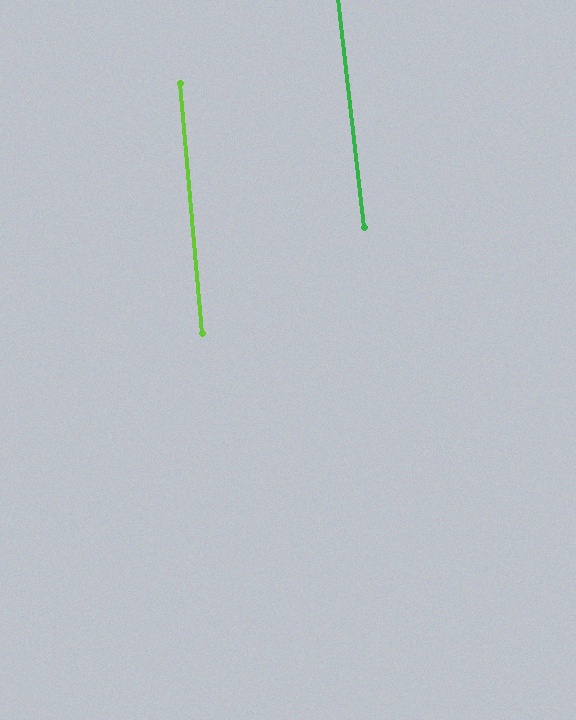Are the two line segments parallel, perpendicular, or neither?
Parallel — their directions differ by only 1.6°.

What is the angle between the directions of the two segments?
Approximately 2 degrees.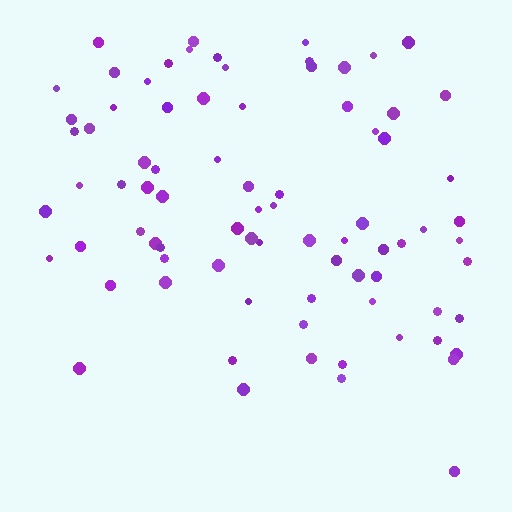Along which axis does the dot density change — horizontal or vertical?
Vertical.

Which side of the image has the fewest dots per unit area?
The bottom.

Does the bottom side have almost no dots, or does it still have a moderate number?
Still a moderate number, just noticeably fewer than the top.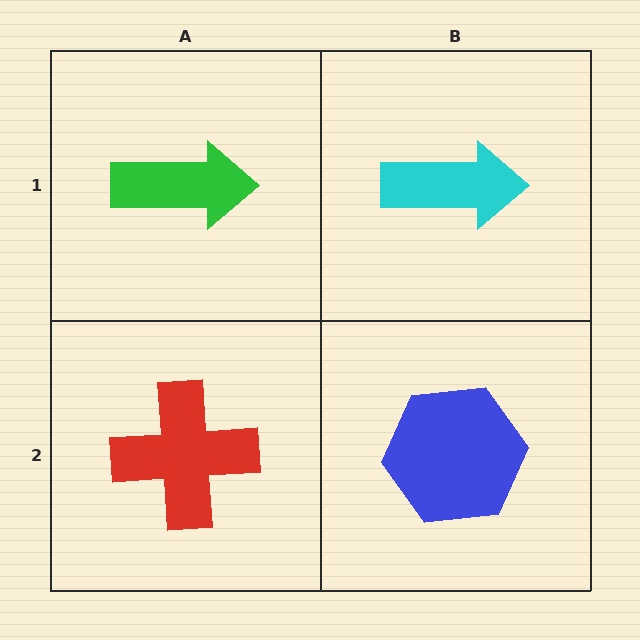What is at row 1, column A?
A green arrow.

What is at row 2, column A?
A red cross.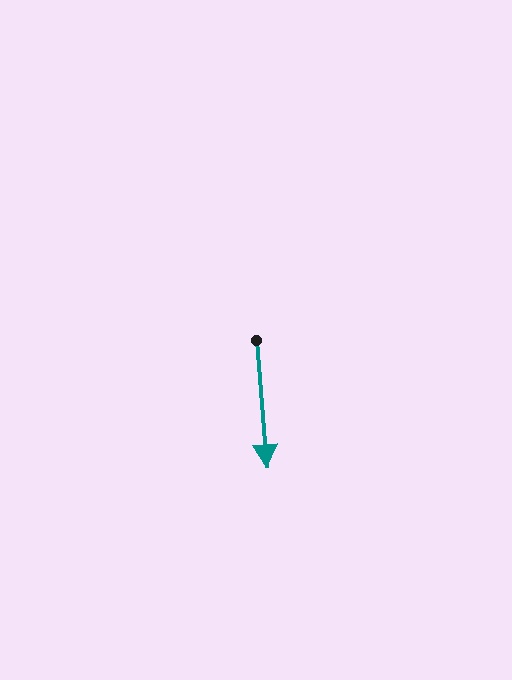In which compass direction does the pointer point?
South.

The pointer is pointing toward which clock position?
Roughly 6 o'clock.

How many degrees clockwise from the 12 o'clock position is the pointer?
Approximately 175 degrees.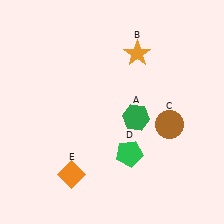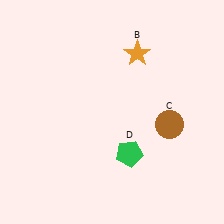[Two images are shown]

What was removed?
The orange diamond (E), the green hexagon (A) were removed in Image 2.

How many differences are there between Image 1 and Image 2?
There are 2 differences between the two images.